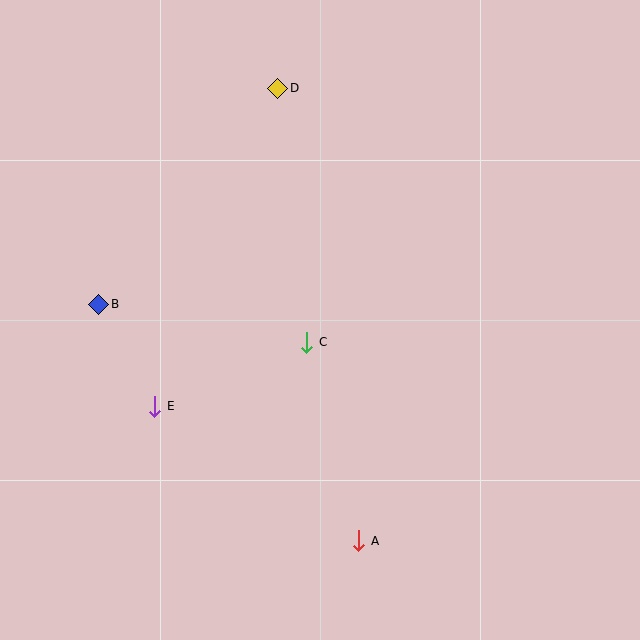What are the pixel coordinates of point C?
Point C is at (307, 342).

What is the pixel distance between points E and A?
The distance between E and A is 244 pixels.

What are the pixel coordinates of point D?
Point D is at (278, 88).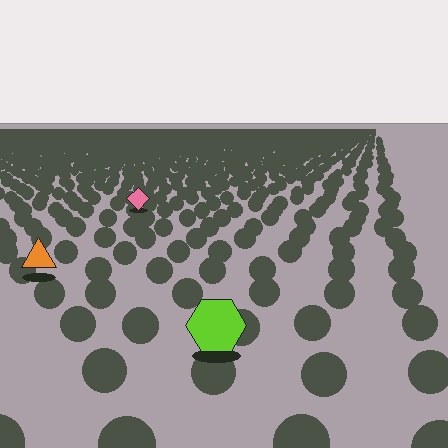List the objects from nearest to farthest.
From nearest to farthest: the lime hexagon, the orange triangle, the pink diamond.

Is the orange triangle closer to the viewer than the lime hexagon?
No. The lime hexagon is closer — you can tell from the texture gradient: the ground texture is coarser near it.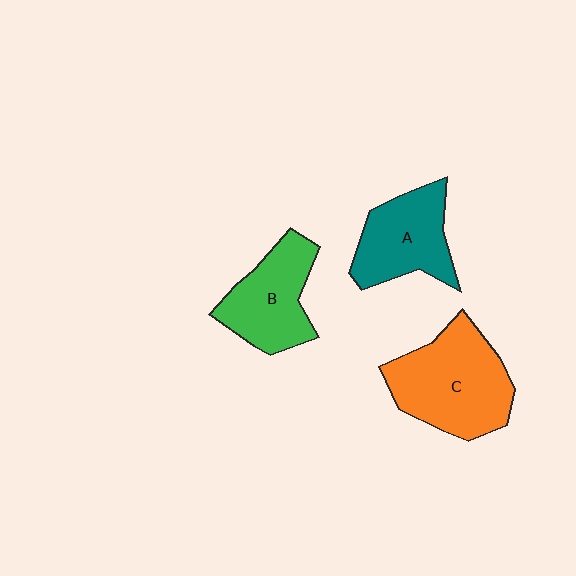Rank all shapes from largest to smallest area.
From largest to smallest: C (orange), B (green), A (teal).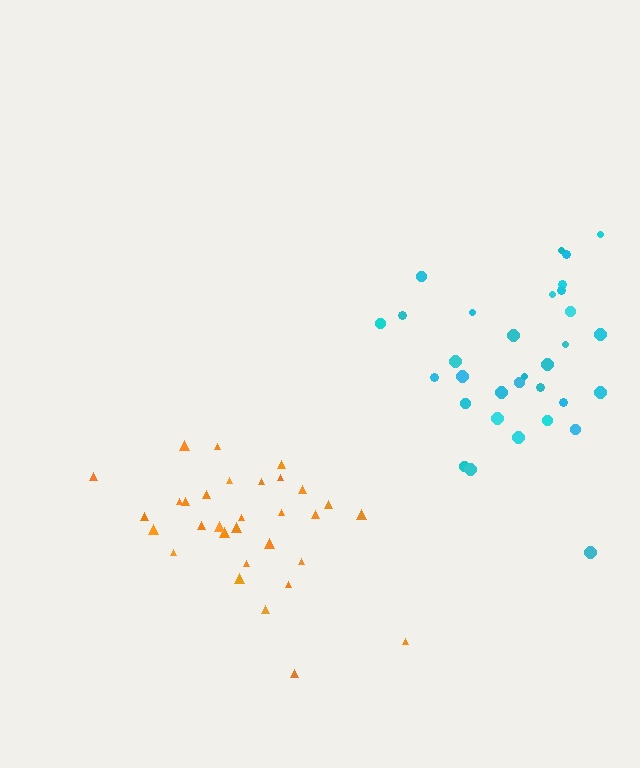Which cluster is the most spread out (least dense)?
Cyan.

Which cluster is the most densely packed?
Orange.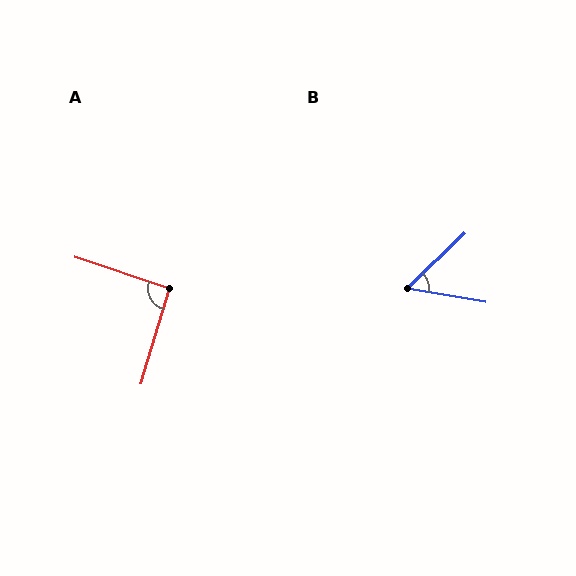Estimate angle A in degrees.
Approximately 92 degrees.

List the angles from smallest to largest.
B (54°), A (92°).